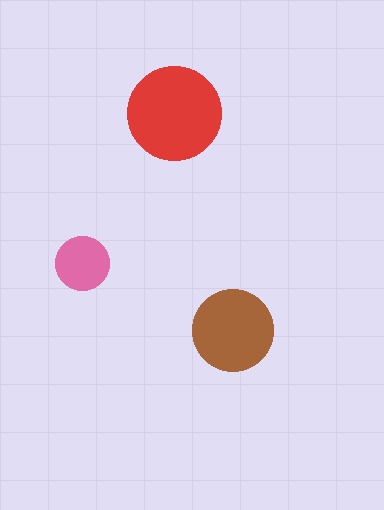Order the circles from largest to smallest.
the red one, the brown one, the pink one.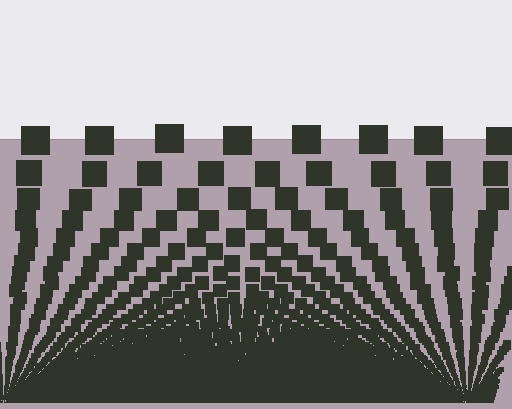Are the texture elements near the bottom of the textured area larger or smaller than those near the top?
Smaller. The gradient is inverted — elements near the bottom are smaller and denser.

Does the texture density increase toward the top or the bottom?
Density increases toward the bottom.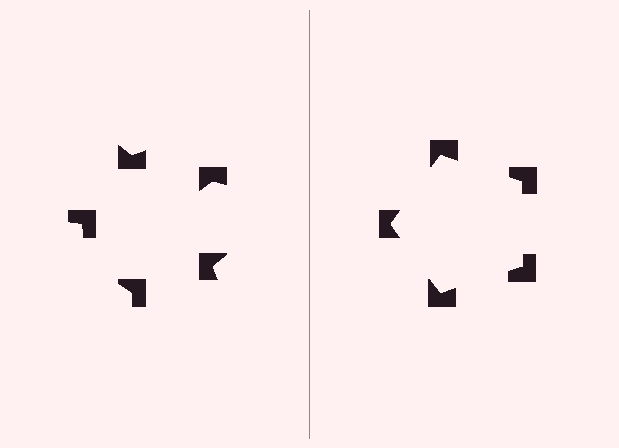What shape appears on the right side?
An illusory pentagon.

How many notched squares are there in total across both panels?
10 — 5 on each side.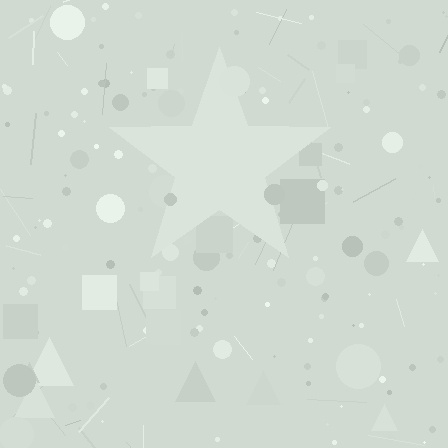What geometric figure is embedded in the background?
A star is embedded in the background.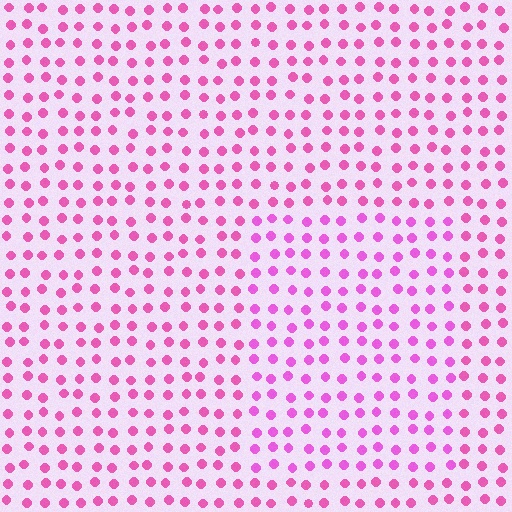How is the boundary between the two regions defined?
The boundary is defined purely by a slight shift in hue (about 18 degrees). Spacing, size, and orientation are identical on both sides.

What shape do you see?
I see a rectangle.